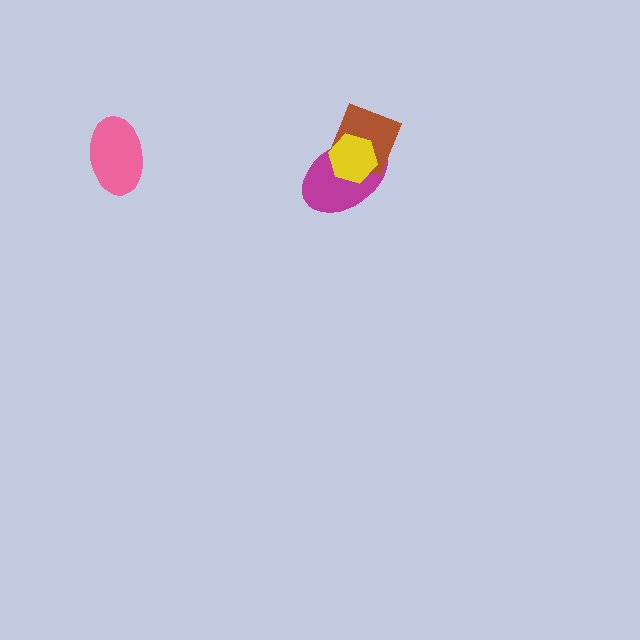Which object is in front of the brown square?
The yellow hexagon is in front of the brown square.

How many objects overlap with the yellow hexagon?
2 objects overlap with the yellow hexagon.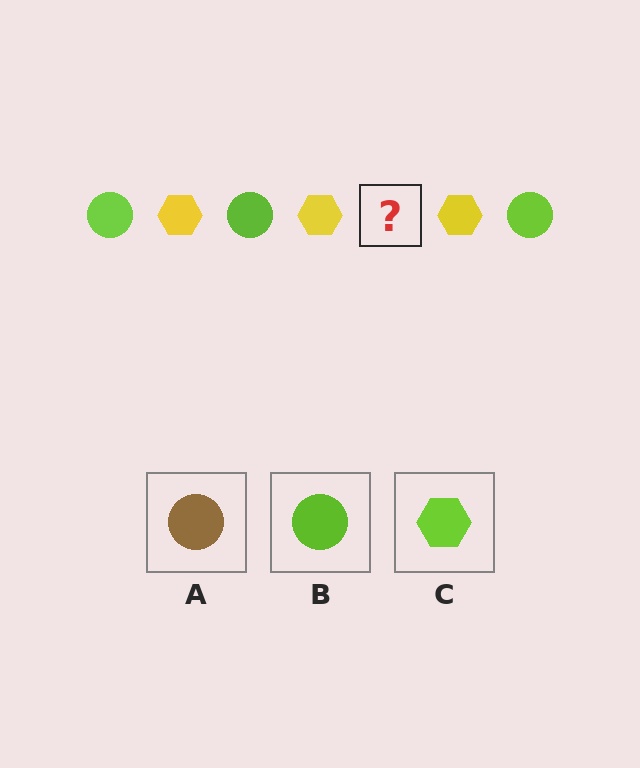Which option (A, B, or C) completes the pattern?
B.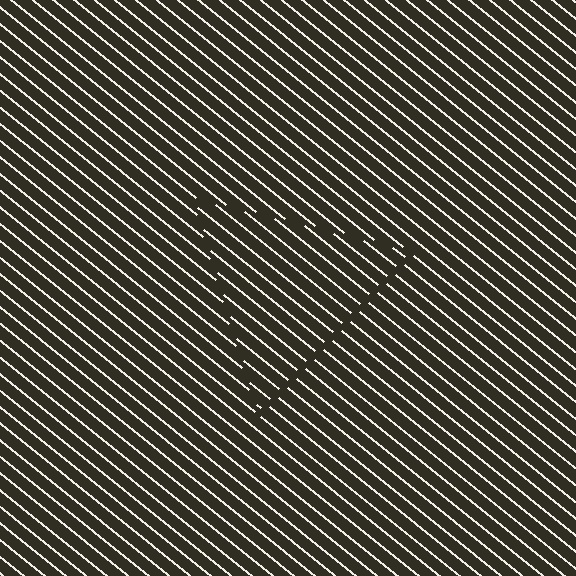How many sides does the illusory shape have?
3 sides — the line-ends trace a triangle.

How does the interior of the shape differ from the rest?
The interior of the shape contains the same grating, shifted by half a period — the contour is defined by the phase discontinuity where line-ends from the inner and outer gratings abut.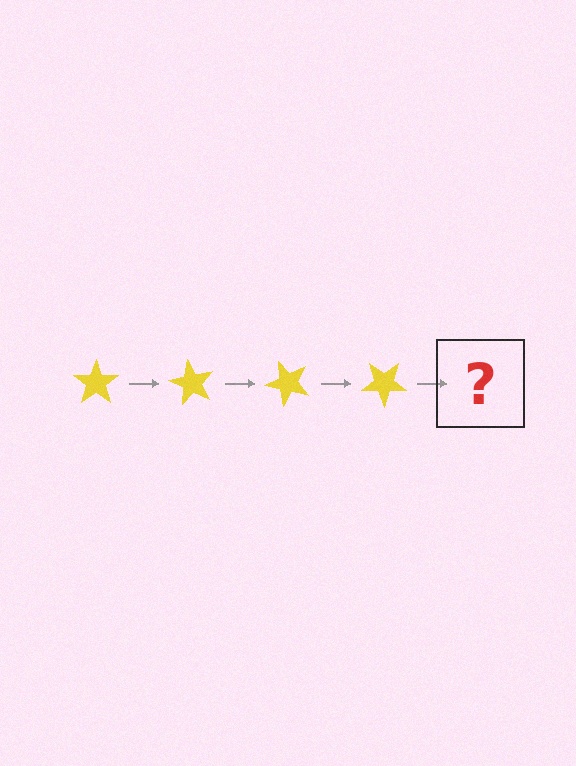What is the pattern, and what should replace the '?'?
The pattern is that the star rotates 60 degrees each step. The '?' should be a yellow star rotated 240 degrees.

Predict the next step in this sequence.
The next step is a yellow star rotated 240 degrees.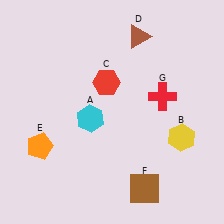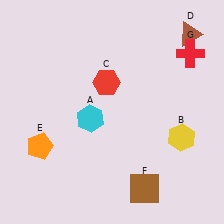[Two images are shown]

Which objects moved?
The objects that moved are: the brown triangle (D), the red cross (G).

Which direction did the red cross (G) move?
The red cross (G) moved up.